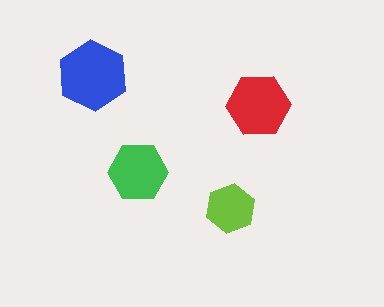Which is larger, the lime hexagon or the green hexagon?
The green one.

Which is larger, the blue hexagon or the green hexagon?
The blue one.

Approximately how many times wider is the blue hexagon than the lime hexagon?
About 1.5 times wider.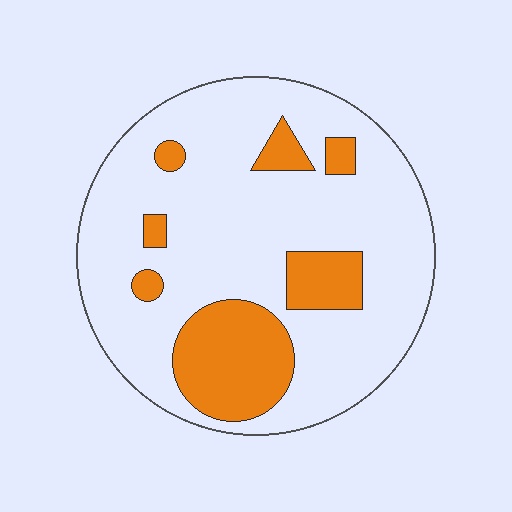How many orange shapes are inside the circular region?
7.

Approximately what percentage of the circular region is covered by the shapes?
Approximately 20%.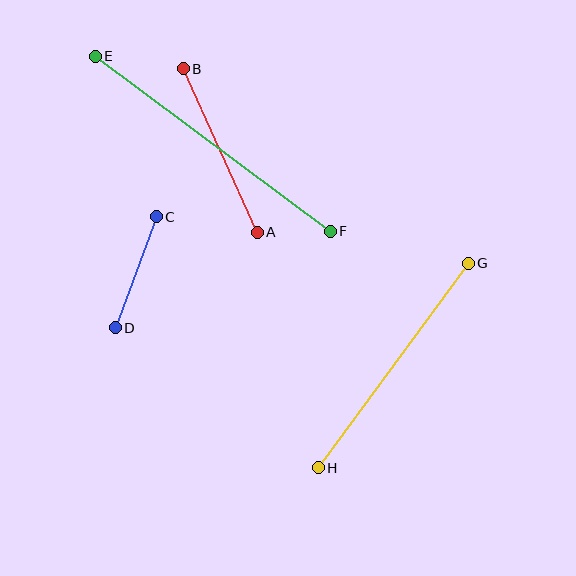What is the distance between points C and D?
The distance is approximately 118 pixels.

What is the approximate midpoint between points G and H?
The midpoint is at approximately (393, 365) pixels.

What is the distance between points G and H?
The distance is approximately 254 pixels.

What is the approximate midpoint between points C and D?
The midpoint is at approximately (136, 272) pixels.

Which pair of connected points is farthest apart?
Points E and F are farthest apart.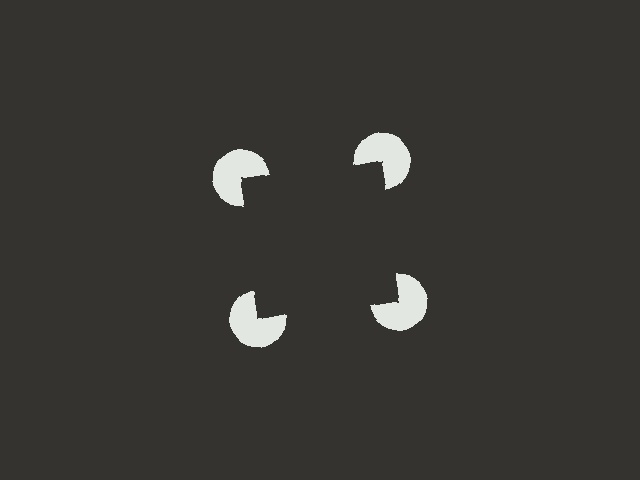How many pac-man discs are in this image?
There are 4 — one at each vertex of the illusory square.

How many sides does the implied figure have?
4 sides.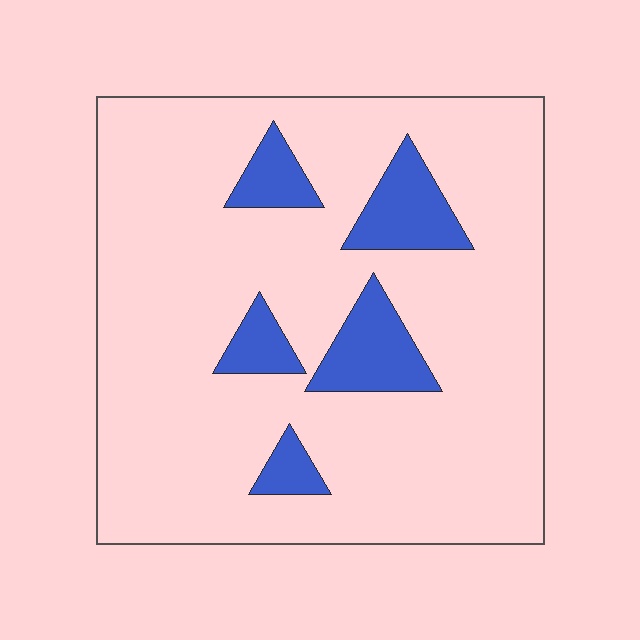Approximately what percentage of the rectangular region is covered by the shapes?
Approximately 15%.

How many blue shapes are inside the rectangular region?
5.